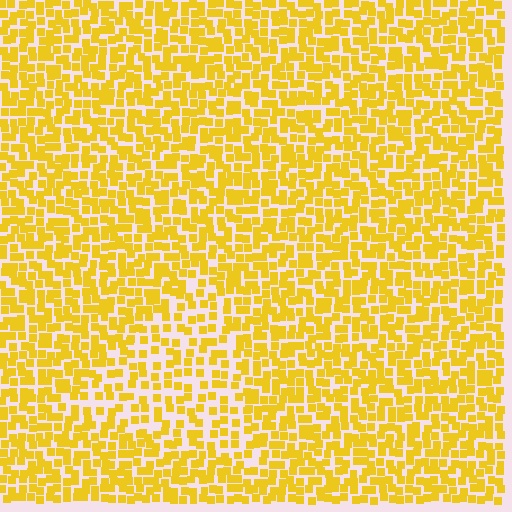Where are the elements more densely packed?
The elements are more densely packed outside the triangle boundary.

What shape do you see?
I see a triangle.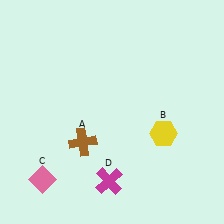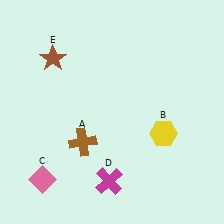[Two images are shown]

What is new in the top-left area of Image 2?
A brown star (E) was added in the top-left area of Image 2.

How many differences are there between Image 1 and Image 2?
There is 1 difference between the two images.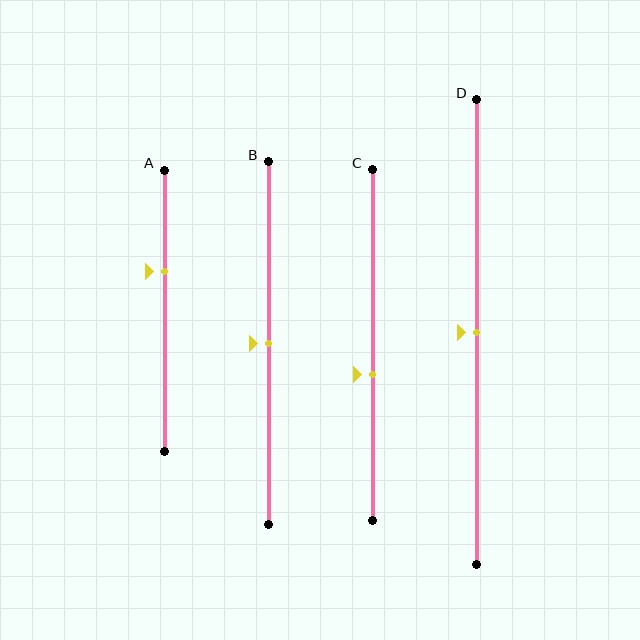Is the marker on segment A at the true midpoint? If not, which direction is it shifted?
No, the marker on segment A is shifted upward by about 14% of the segment length.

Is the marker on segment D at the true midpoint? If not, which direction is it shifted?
Yes, the marker on segment D is at the true midpoint.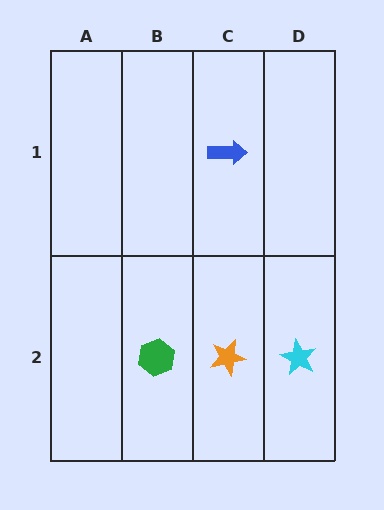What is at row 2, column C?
An orange star.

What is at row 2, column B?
A green hexagon.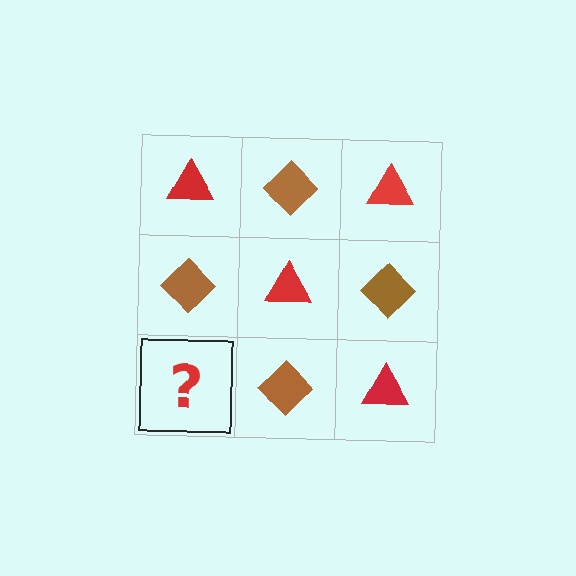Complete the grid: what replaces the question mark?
The question mark should be replaced with a red triangle.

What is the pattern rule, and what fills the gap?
The rule is that it alternates red triangle and brown diamond in a checkerboard pattern. The gap should be filled with a red triangle.